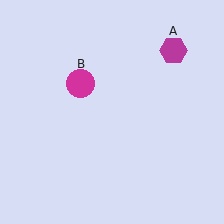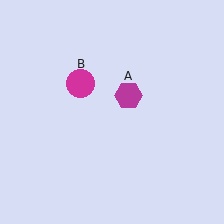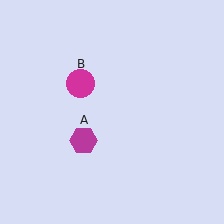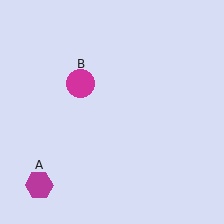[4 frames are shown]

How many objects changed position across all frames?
1 object changed position: magenta hexagon (object A).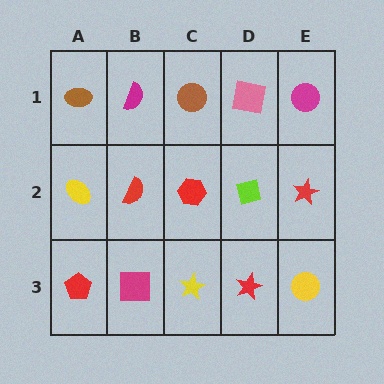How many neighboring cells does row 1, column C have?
3.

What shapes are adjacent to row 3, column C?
A red hexagon (row 2, column C), a magenta square (row 3, column B), a red star (row 3, column D).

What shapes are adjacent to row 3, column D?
A lime square (row 2, column D), a yellow star (row 3, column C), a yellow circle (row 3, column E).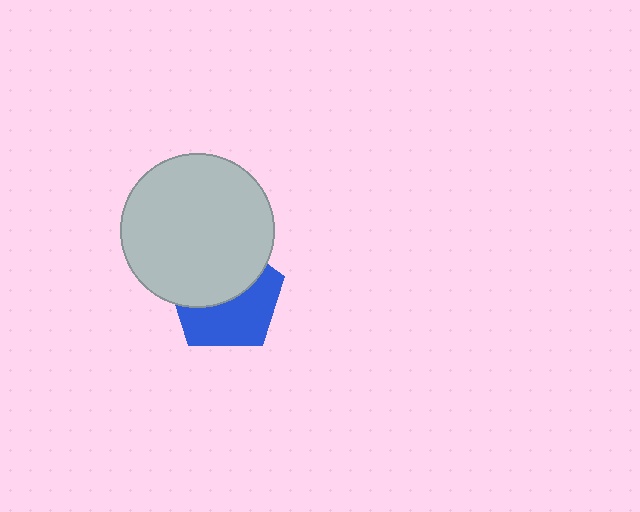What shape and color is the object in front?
The object in front is a light gray circle.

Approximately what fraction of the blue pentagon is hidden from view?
Roughly 50% of the blue pentagon is hidden behind the light gray circle.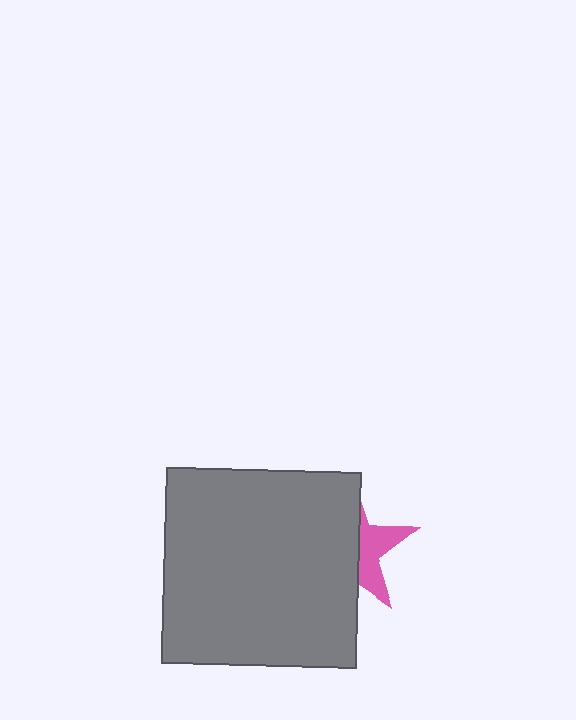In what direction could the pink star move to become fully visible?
The pink star could move right. That would shift it out from behind the gray square entirely.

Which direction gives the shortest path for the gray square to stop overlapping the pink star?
Moving left gives the shortest separation.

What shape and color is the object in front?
The object in front is a gray square.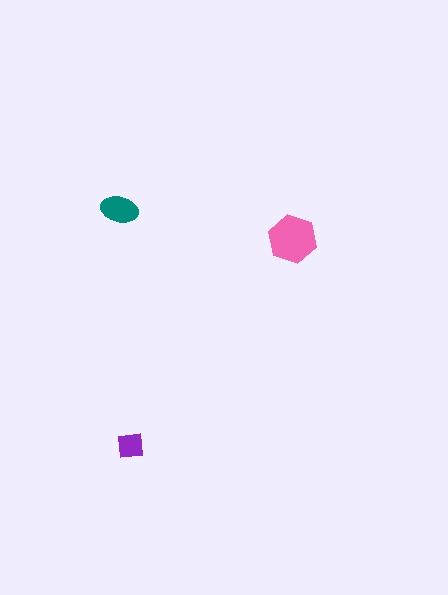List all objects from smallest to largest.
The purple square, the teal ellipse, the pink hexagon.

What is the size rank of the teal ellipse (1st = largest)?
2nd.